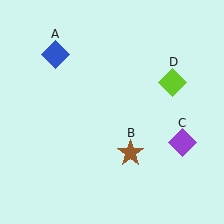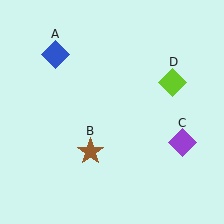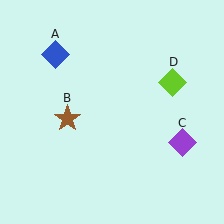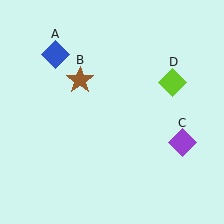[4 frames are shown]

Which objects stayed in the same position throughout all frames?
Blue diamond (object A) and purple diamond (object C) and lime diamond (object D) remained stationary.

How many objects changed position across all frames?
1 object changed position: brown star (object B).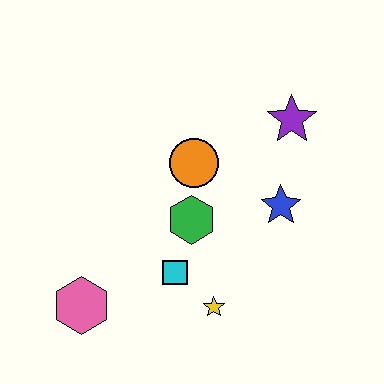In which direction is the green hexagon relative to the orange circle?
The green hexagon is below the orange circle.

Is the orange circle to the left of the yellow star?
Yes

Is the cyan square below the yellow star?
No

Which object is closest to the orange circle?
The green hexagon is closest to the orange circle.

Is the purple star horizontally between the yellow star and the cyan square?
No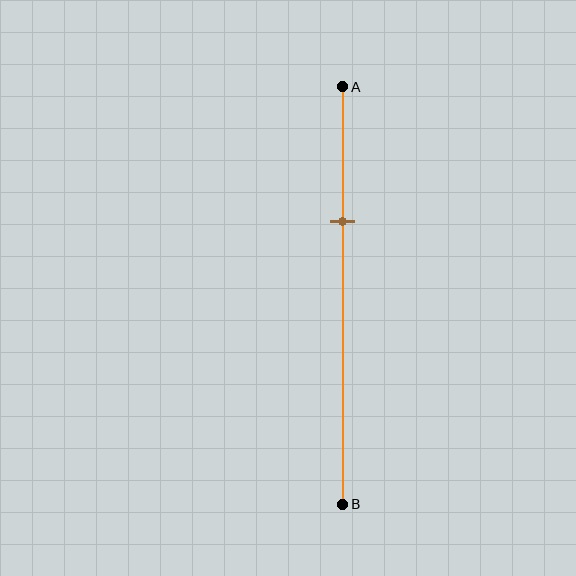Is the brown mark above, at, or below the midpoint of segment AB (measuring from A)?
The brown mark is above the midpoint of segment AB.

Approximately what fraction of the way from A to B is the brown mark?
The brown mark is approximately 30% of the way from A to B.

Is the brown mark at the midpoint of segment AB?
No, the mark is at about 30% from A, not at the 50% midpoint.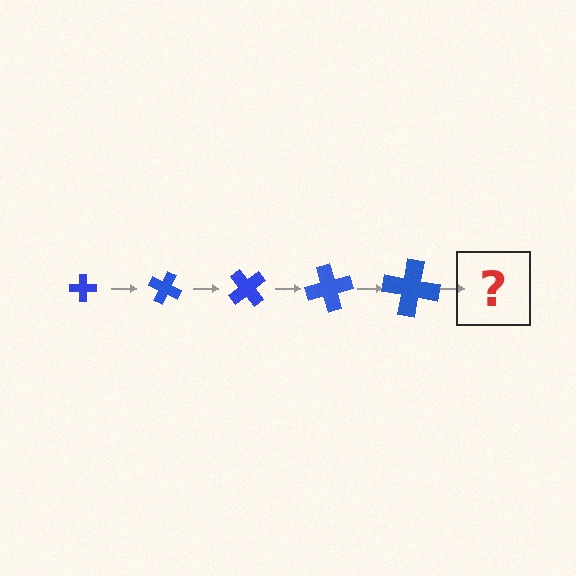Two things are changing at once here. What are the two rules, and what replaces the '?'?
The two rules are that the cross grows larger each step and it rotates 25 degrees each step. The '?' should be a cross, larger than the previous one and rotated 125 degrees from the start.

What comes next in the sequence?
The next element should be a cross, larger than the previous one and rotated 125 degrees from the start.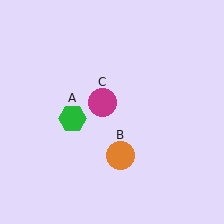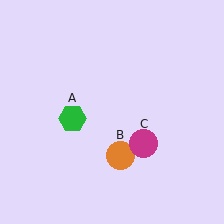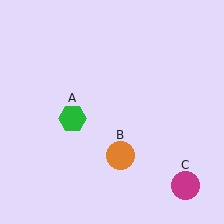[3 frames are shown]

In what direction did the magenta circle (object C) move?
The magenta circle (object C) moved down and to the right.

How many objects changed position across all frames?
1 object changed position: magenta circle (object C).